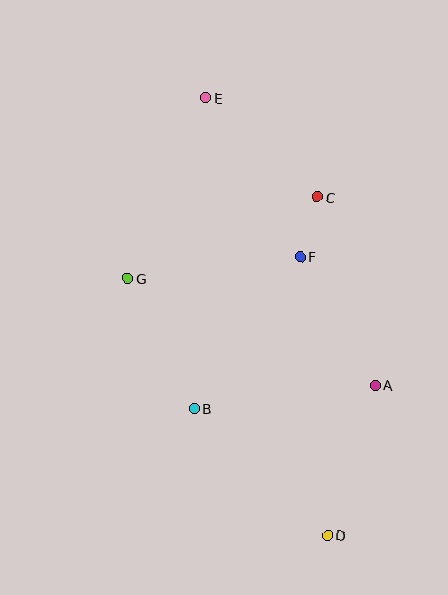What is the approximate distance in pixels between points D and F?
The distance between D and F is approximately 280 pixels.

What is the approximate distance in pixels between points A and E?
The distance between A and E is approximately 334 pixels.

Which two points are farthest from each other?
Points D and E are farthest from each other.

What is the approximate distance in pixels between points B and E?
The distance between B and E is approximately 311 pixels.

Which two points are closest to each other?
Points C and F are closest to each other.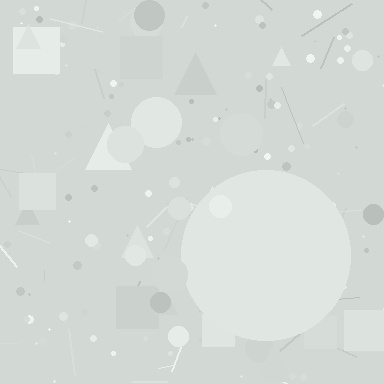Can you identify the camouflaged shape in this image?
The camouflaged shape is a circle.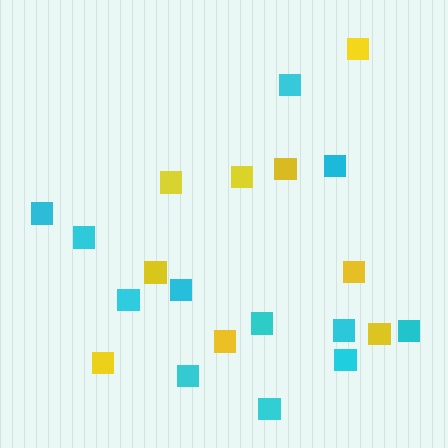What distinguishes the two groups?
There are 2 groups: one group of yellow squares (9) and one group of cyan squares (12).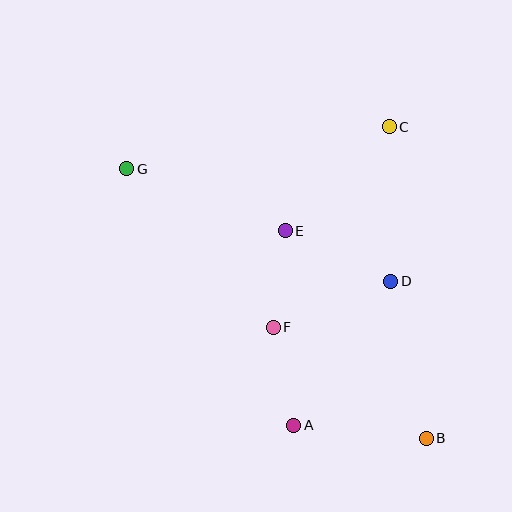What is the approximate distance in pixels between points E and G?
The distance between E and G is approximately 170 pixels.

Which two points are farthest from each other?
Points B and G are farthest from each other.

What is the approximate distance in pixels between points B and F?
The distance between B and F is approximately 189 pixels.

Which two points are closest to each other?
Points E and F are closest to each other.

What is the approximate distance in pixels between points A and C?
The distance between A and C is approximately 314 pixels.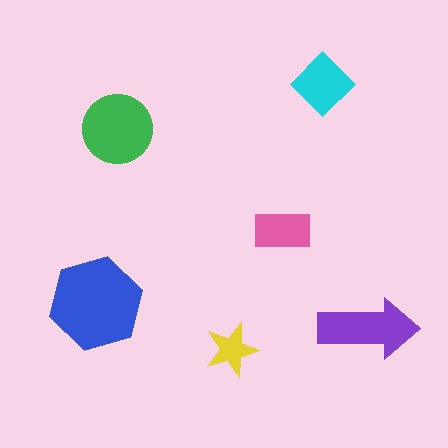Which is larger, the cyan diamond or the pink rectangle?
The cyan diamond.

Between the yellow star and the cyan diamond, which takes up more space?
The cyan diamond.